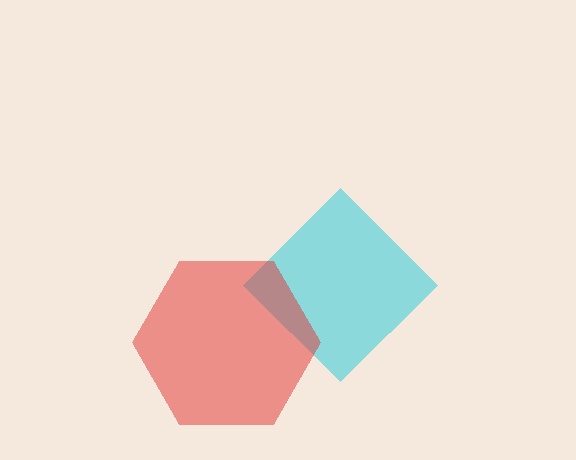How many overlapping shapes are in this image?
There are 2 overlapping shapes in the image.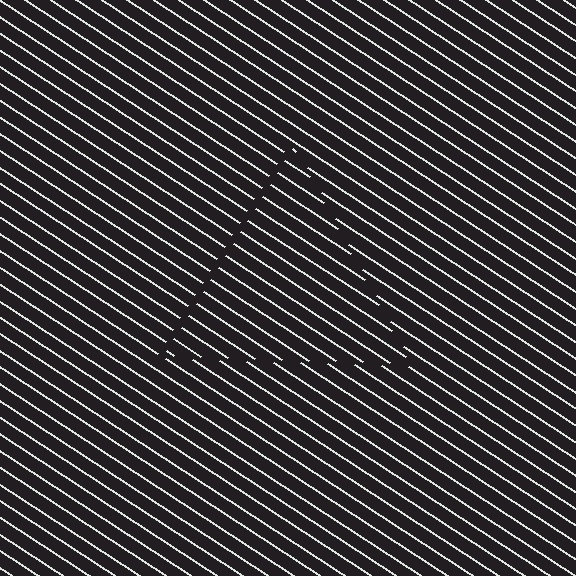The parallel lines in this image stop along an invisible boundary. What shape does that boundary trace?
An illusory triangle. The interior of the shape contains the same grating, shifted by half a period — the contour is defined by the phase discontinuity where line-ends from the inner and outer gratings abut.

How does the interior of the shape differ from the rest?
The interior of the shape contains the same grating, shifted by half a period — the contour is defined by the phase discontinuity where line-ends from the inner and outer gratings abut.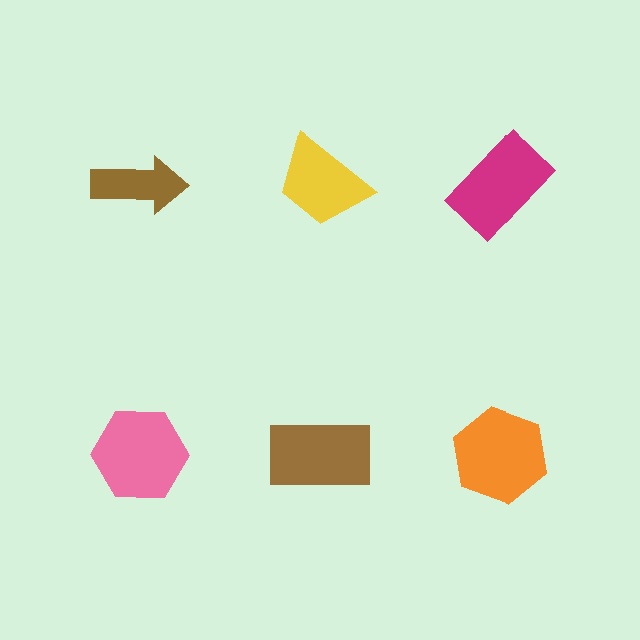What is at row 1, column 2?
A yellow trapezoid.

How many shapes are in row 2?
3 shapes.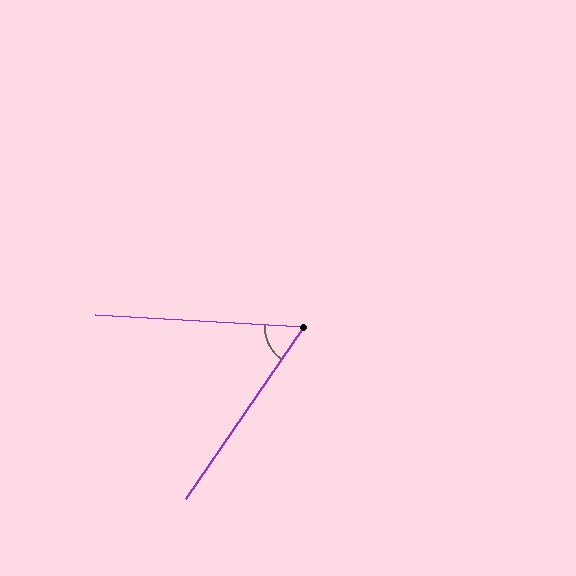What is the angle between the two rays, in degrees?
Approximately 59 degrees.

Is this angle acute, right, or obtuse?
It is acute.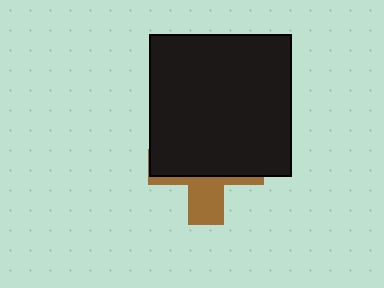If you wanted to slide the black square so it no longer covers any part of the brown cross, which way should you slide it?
Slide it up — that is the most direct way to separate the two shapes.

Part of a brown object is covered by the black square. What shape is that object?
It is a cross.